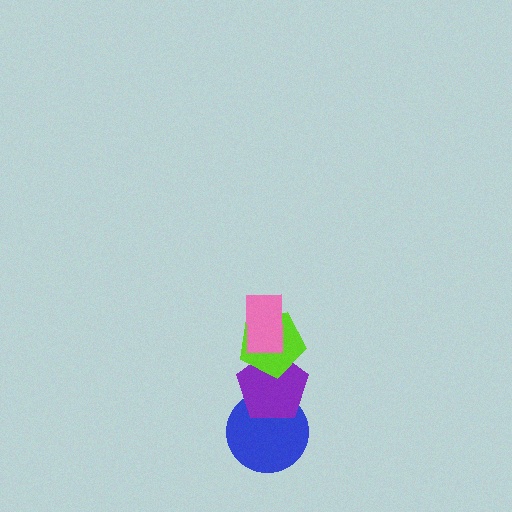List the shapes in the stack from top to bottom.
From top to bottom: the pink rectangle, the lime pentagon, the purple pentagon, the blue circle.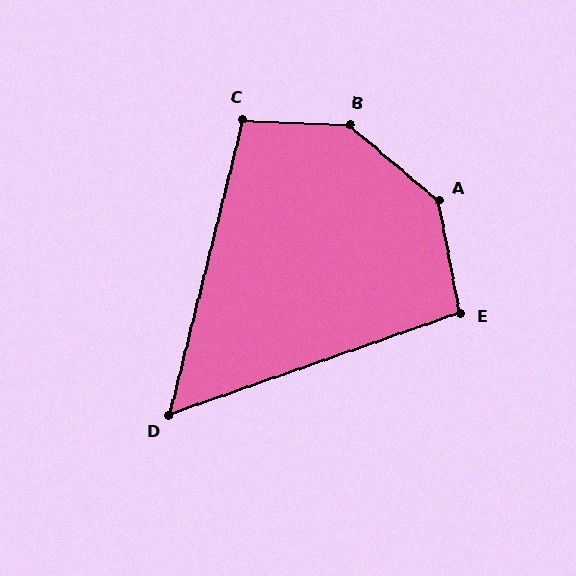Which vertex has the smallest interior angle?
D, at approximately 57 degrees.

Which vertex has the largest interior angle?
B, at approximately 143 degrees.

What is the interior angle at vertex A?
Approximately 141 degrees (obtuse).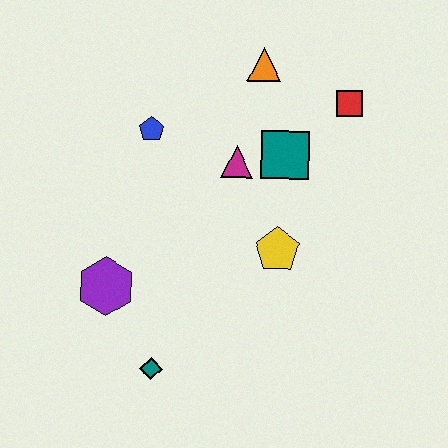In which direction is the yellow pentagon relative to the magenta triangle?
The yellow pentagon is below the magenta triangle.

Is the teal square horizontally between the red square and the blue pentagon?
Yes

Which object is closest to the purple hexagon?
The teal diamond is closest to the purple hexagon.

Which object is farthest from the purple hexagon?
The red square is farthest from the purple hexagon.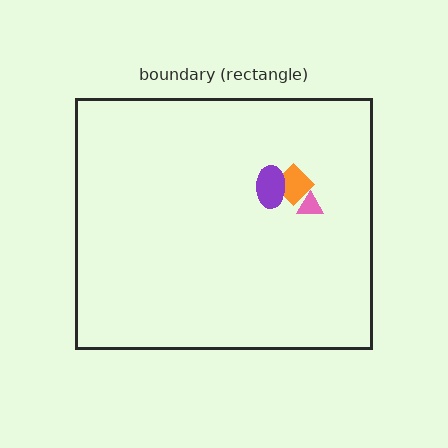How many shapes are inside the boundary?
3 inside, 0 outside.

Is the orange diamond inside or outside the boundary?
Inside.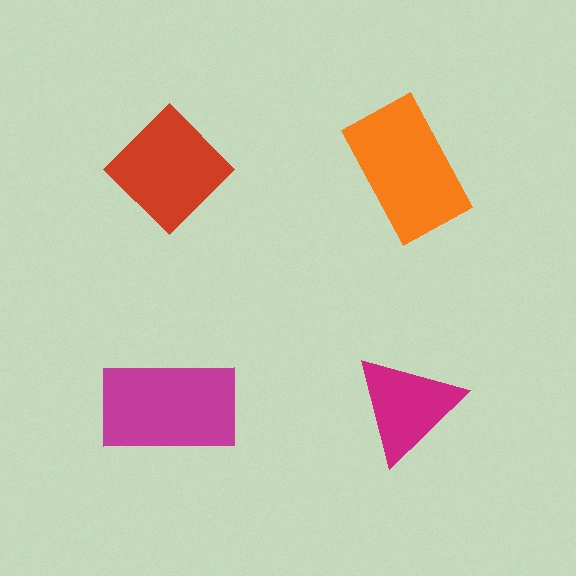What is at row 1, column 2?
An orange rectangle.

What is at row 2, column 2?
A magenta triangle.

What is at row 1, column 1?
A red diamond.